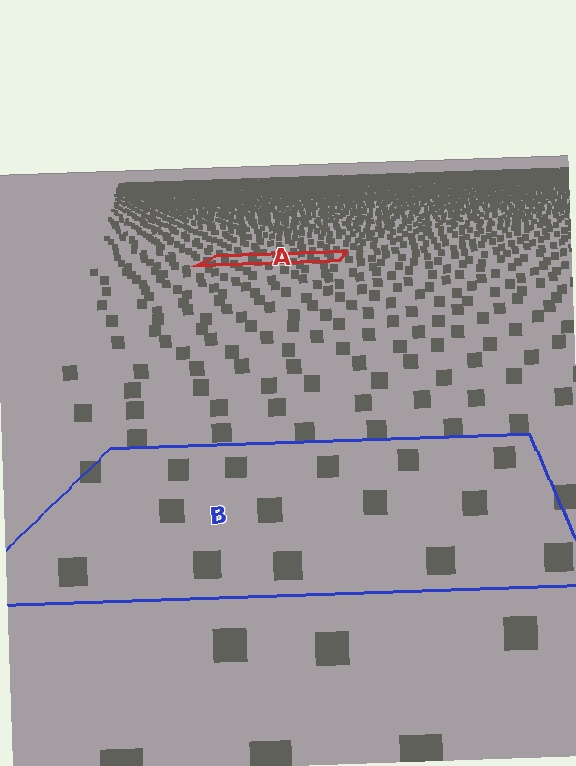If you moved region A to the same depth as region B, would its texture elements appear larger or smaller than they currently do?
They would appear larger. At a closer depth, the same texture elements are projected at a bigger on-screen size.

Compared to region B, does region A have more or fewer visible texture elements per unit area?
Region A has more texture elements per unit area — they are packed more densely because it is farther away.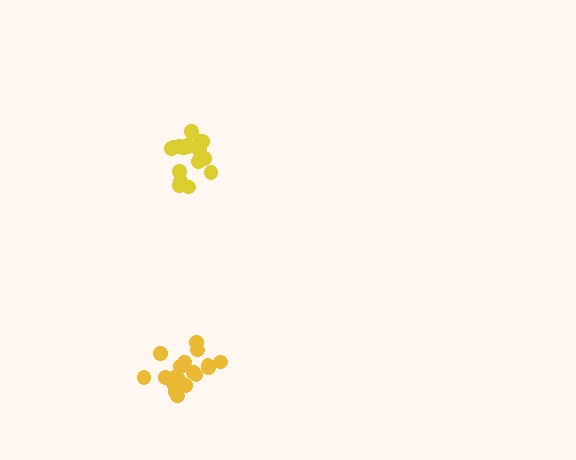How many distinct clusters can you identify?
There are 2 distinct clusters.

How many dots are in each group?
Group 1: 18 dots, Group 2: 18 dots (36 total).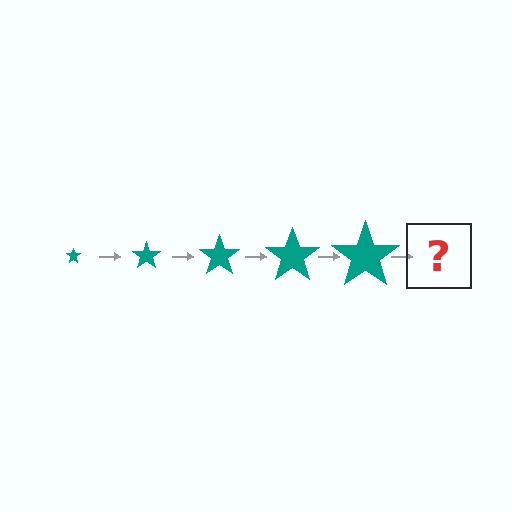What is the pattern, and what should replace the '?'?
The pattern is that the star gets progressively larger each step. The '?' should be a teal star, larger than the previous one.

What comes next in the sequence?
The next element should be a teal star, larger than the previous one.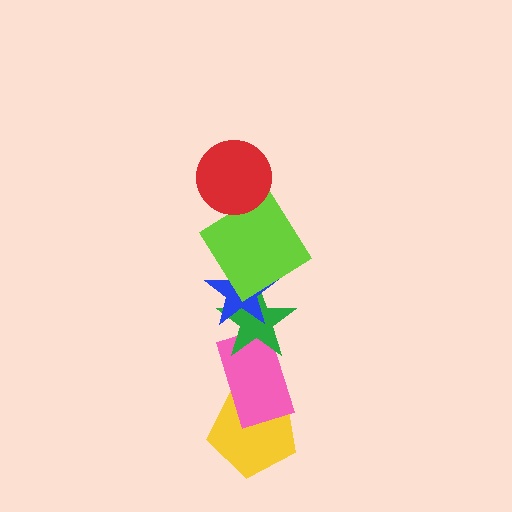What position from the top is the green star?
The green star is 4th from the top.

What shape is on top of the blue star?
The lime diamond is on top of the blue star.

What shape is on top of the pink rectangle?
The green star is on top of the pink rectangle.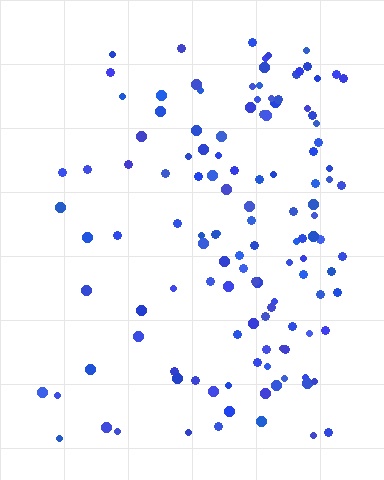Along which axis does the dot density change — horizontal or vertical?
Horizontal.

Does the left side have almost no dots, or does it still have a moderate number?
Still a moderate number, just noticeably fewer than the right.